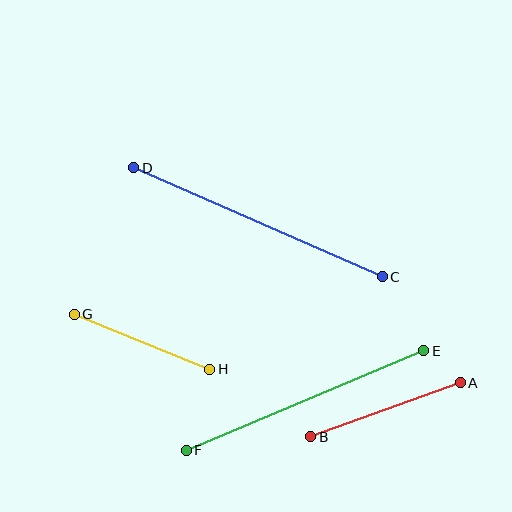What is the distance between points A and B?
The distance is approximately 159 pixels.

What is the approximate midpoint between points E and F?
The midpoint is at approximately (305, 401) pixels.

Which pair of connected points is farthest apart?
Points C and D are farthest apart.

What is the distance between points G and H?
The distance is approximately 146 pixels.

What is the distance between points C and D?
The distance is approximately 271 pixels.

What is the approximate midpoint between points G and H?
The midpoint is at approximately (142, 342) pixels.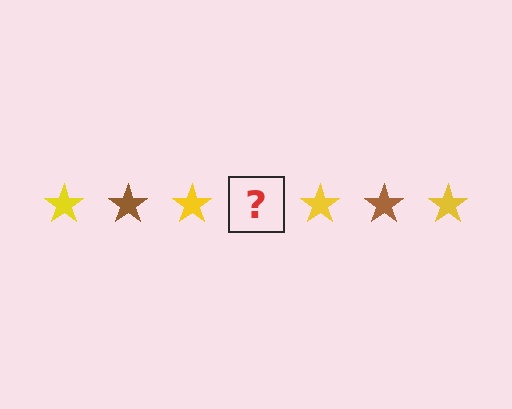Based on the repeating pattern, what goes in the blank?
The blank should be a brown star.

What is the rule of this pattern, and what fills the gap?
The rule is that the pattern cycles through yellow, brown stars. The gap should be filled with a brown star.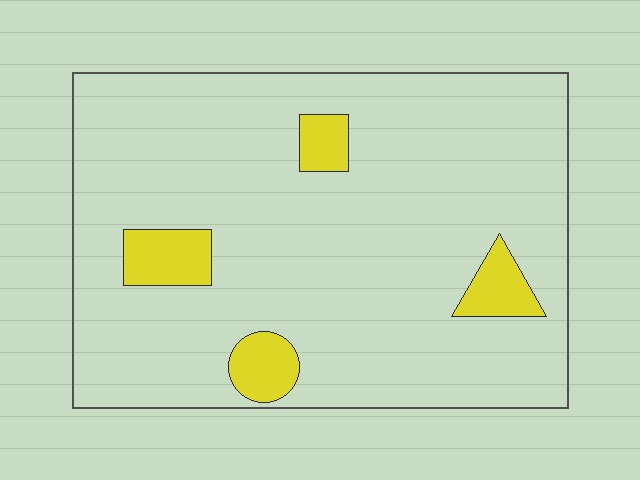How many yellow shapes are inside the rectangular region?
4.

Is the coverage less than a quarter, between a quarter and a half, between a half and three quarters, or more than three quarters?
Less than a quarter.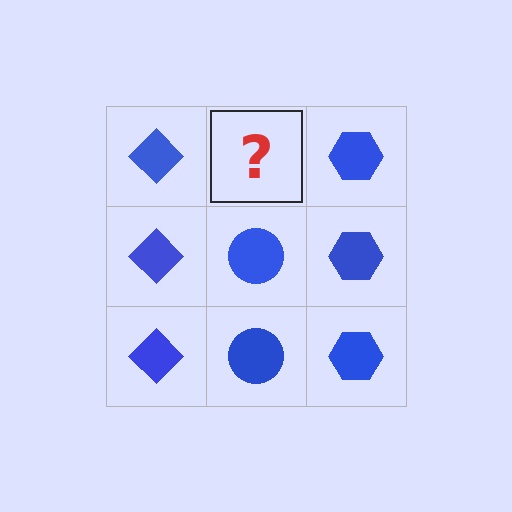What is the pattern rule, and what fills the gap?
The rule is that each column has a consistent shape. The gap should be filled with a blue circle.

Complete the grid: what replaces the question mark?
The question mark should be replaced with a blue circle.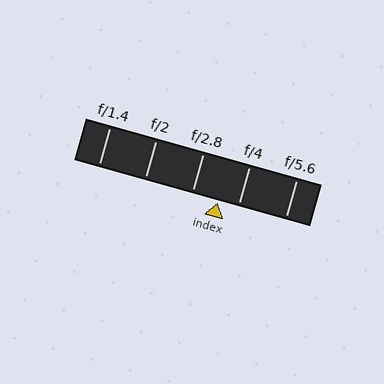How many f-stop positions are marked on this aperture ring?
There are 5 f-stop positions marked.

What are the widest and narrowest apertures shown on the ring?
The widest aperture shown is f/1.4 and the narrowest is f/5.6.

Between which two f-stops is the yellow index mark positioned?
The index mark is between f/2.8 and f/4.